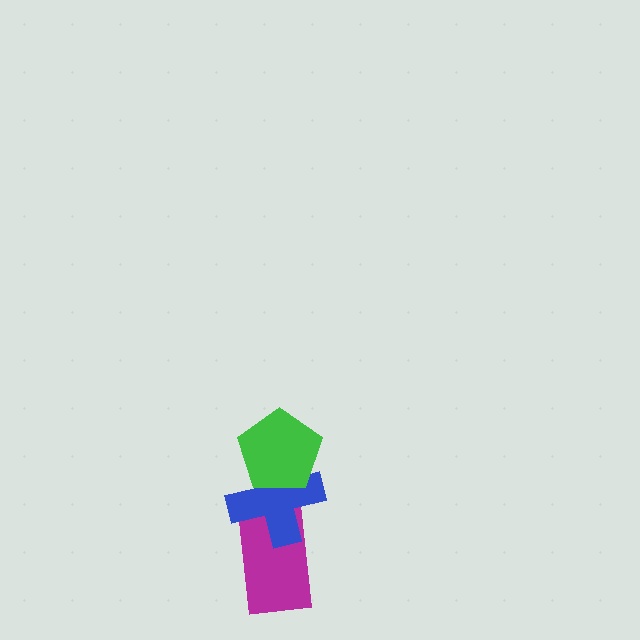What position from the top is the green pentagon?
The green pentagon is 1st from the top.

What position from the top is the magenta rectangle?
The magenta rectangle is 3rd from the top.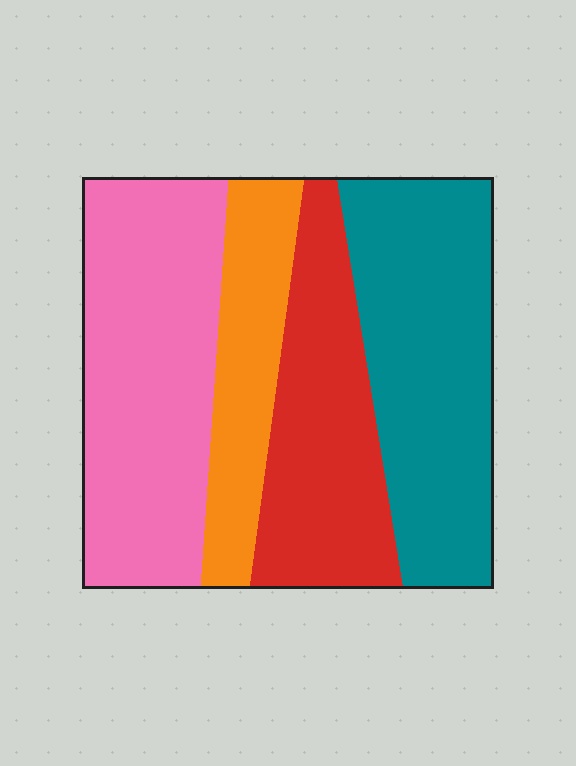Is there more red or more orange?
Red.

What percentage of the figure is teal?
Teal takes up about one third (1/3) of the figure.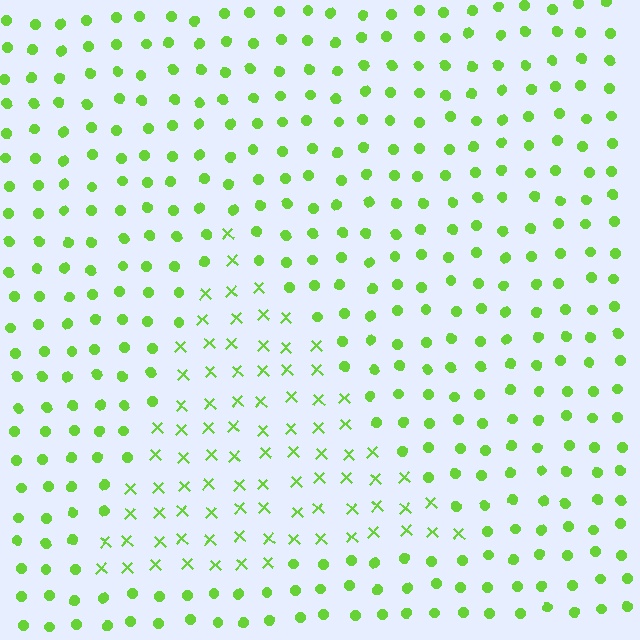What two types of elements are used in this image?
The image uses X marks inside the triangle region and circles outside it.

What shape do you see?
I see a triangle.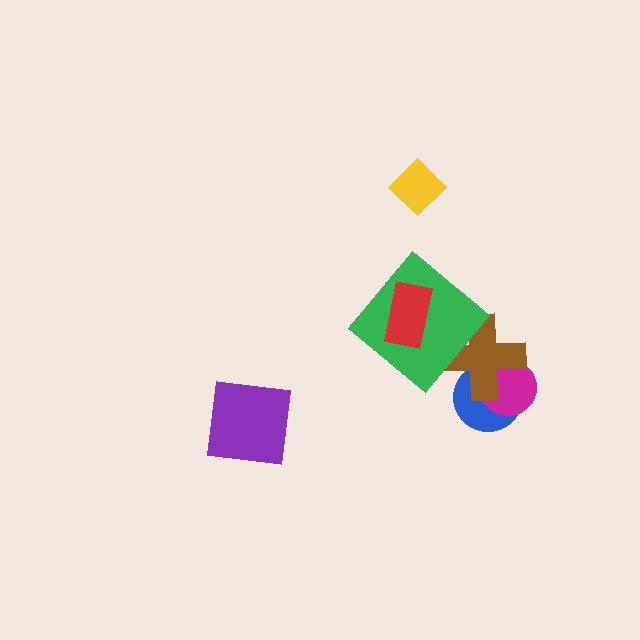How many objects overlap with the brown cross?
3 objects overlap with the brown cross.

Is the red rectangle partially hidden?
No, no other shape covers it.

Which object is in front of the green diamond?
The red rectangle is in front of the green diamond.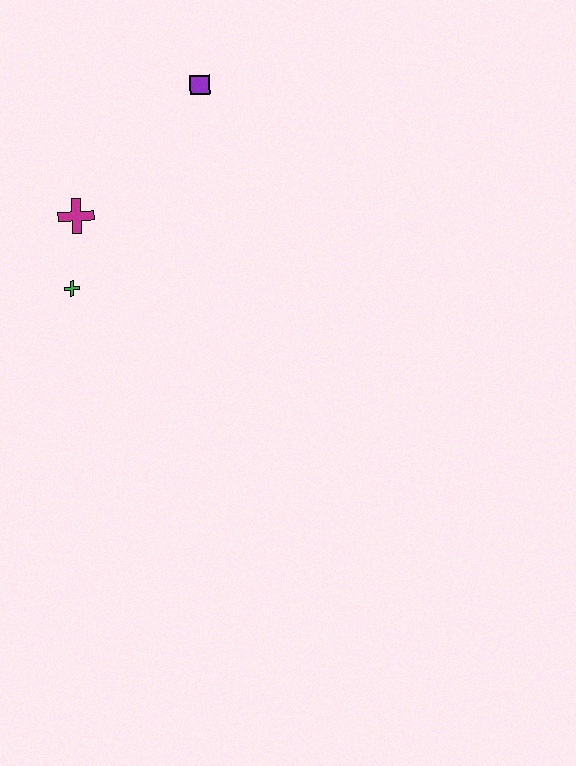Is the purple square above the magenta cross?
Yes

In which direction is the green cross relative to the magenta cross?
The green cross is below the magenta cross.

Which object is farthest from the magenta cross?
The purple square is farthest from the magenta cross.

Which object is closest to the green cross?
The magenta cross is closest to the green cross.